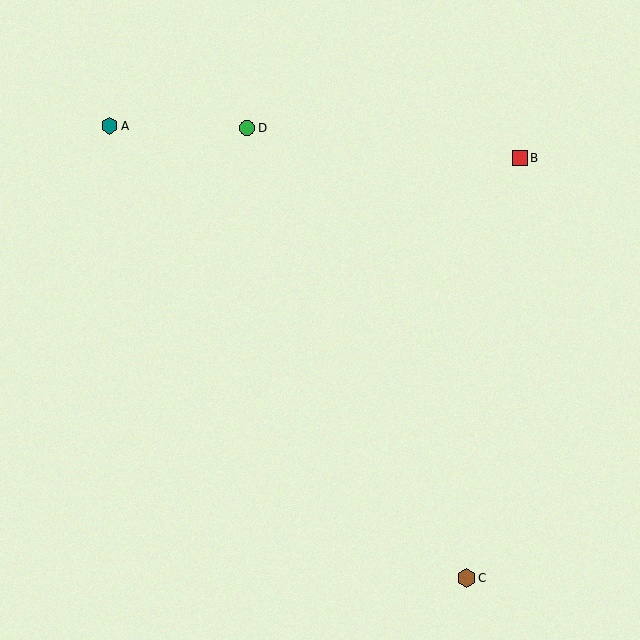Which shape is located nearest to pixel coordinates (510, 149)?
The red square (labeled B) at (520, 158) is nearest to that location.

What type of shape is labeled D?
Shape D is a green circle.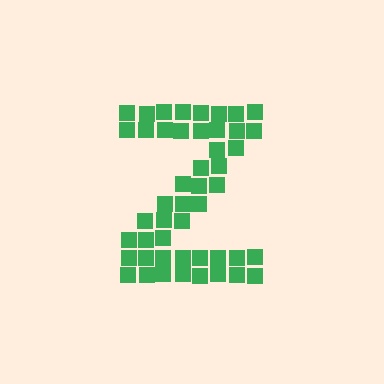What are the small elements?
The small elements are squares.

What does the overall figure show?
The overall figure shows the letter Z.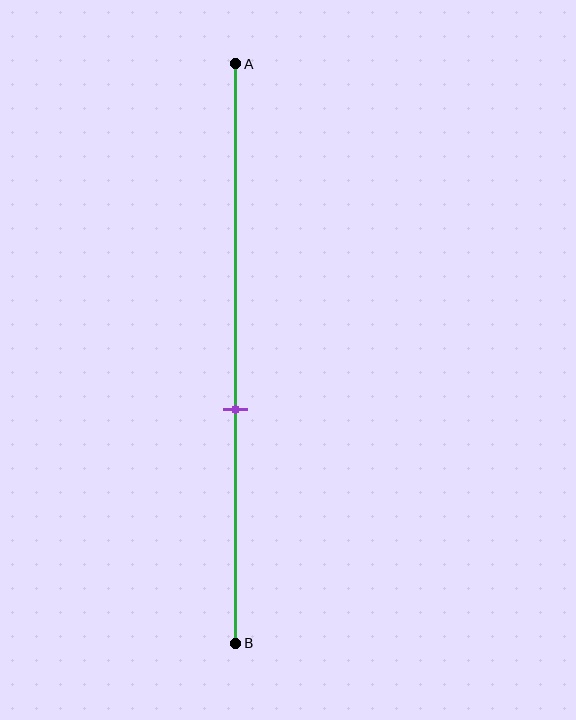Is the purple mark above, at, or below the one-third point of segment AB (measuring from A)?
The purple mark is below the one-third point of segment AB.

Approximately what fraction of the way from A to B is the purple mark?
The purple mark is approximately 60% of the way from A to B.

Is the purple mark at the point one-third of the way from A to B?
No, the mark is at about 60% from A, not at the 33% one-third point.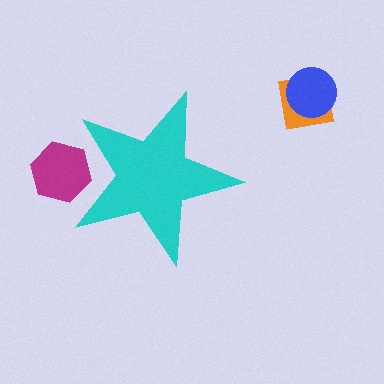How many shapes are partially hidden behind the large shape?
1 shape is partially hidden.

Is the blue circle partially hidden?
No, the blue circle is fully visible.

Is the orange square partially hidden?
No, the orange square is fully visible.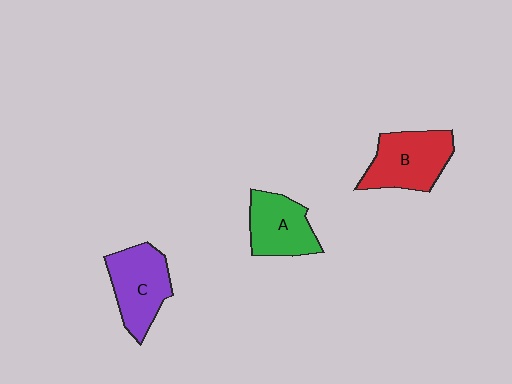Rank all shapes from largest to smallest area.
From largest to smallest: B (red), C (purple), A (green).